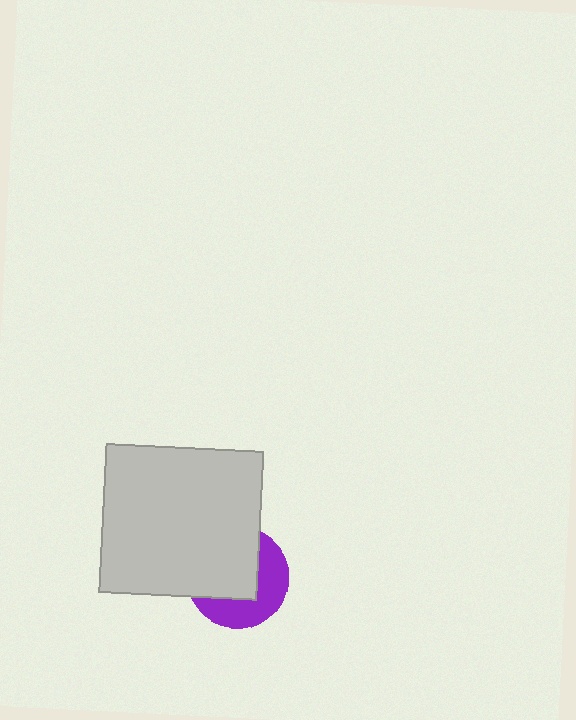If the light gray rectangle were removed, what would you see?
You would see the complete purple circle.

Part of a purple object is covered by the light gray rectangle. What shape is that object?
It is a circle.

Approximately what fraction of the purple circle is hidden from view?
Roughly 56% of the purple circle is hidden behind the light gray rectangle.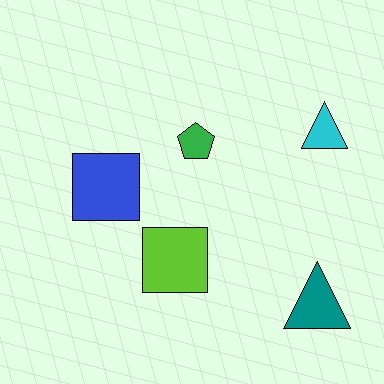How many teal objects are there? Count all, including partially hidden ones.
There is 1 teal object.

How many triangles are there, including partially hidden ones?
There are 2 triangles.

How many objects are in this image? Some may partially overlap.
There are 5 objects.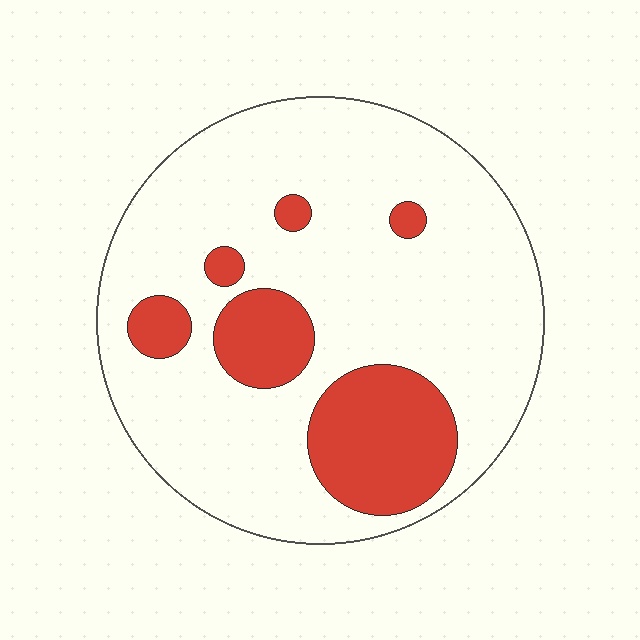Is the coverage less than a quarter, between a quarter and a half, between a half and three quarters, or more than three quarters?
Less than a quarter.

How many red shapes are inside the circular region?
6.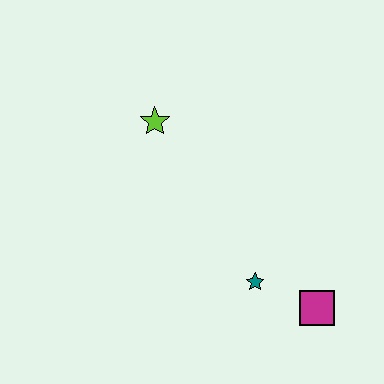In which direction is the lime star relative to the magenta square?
The lime star is above the magenta square.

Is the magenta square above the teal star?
No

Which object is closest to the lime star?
The teal star is closest to the lime star.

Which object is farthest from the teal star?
The lime star is farthest from the teal star.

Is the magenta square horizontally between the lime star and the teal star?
No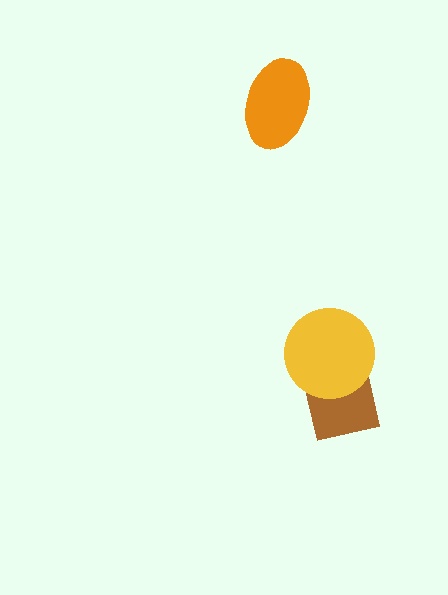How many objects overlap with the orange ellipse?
0 objects overlap with the orange ellipse.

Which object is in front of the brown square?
The yellow circle is in front of the brown square.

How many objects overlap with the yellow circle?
1 object overlaps with the yellow circle.